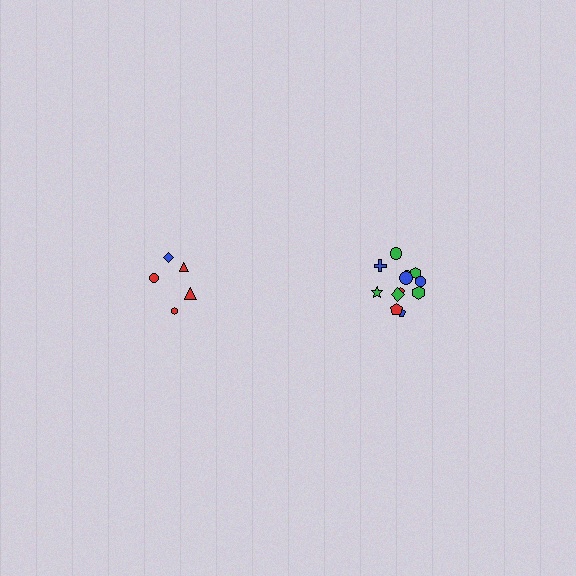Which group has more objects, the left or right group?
The right group.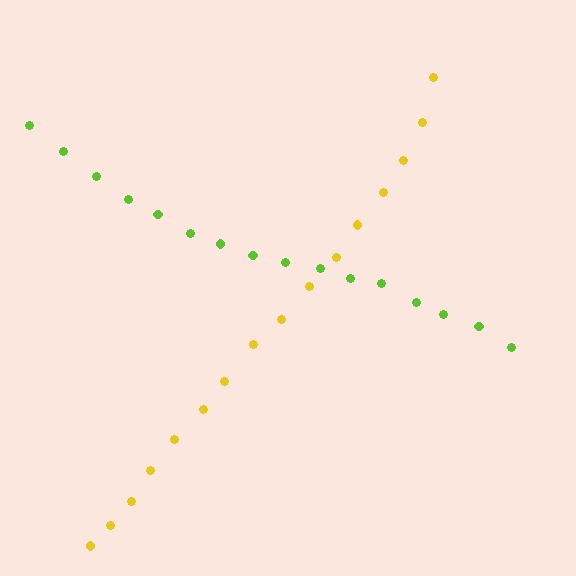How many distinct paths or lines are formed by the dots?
There are 2 distinct paths.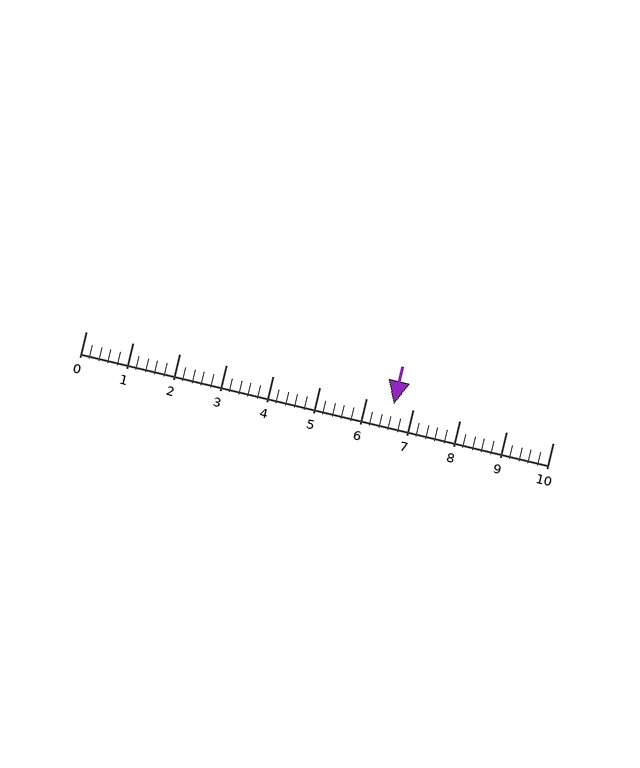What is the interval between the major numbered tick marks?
The major tick marks are spaced 1 units apart.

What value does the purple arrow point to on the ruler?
The purple arrow points to approximately 6.6.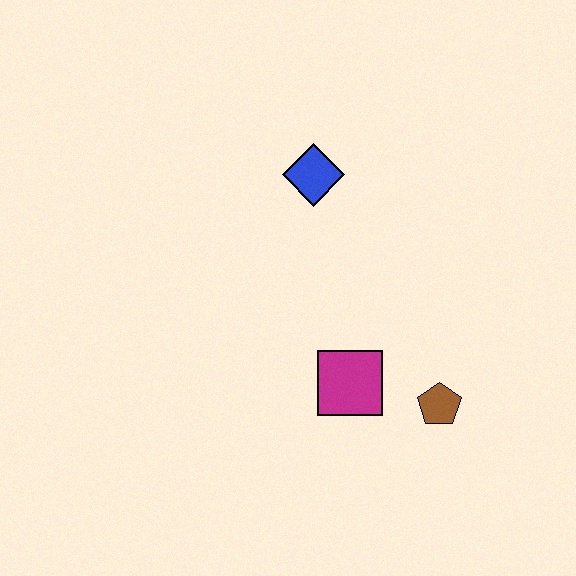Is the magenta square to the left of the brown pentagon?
Yes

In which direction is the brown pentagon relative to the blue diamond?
The brown pentagon is below the blue diamond.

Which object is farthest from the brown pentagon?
The blue diamond is farthest from the brown pentagon.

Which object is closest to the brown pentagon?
The magenta square is closest to the brown pentagon.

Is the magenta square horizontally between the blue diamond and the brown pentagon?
Yes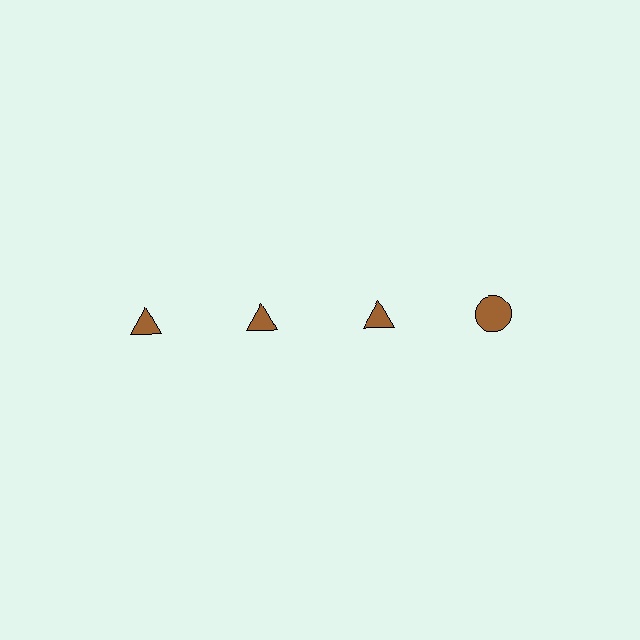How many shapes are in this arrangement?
There are 4 shapes arranged in a grid pattern.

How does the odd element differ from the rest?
It has a different shape: circle instead of triangle.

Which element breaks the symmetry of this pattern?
The brown circle in the top row, second from right column breaks the symmetry. All other shapes are brown triangles.